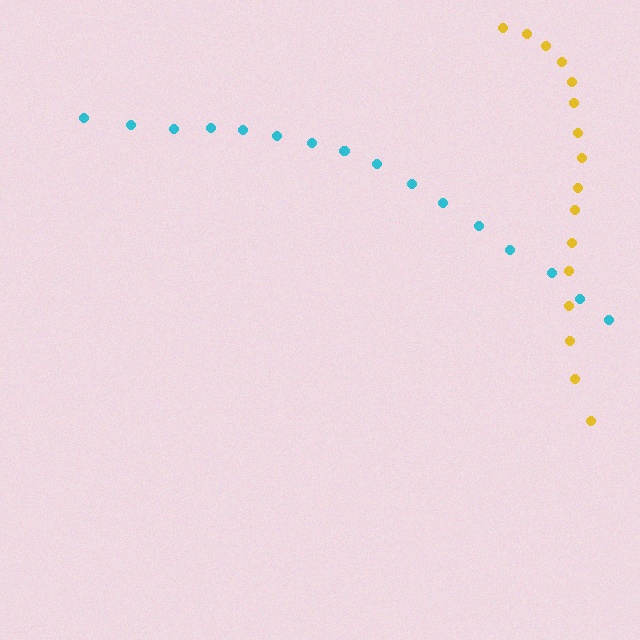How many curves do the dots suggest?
There are 2 distinct paths.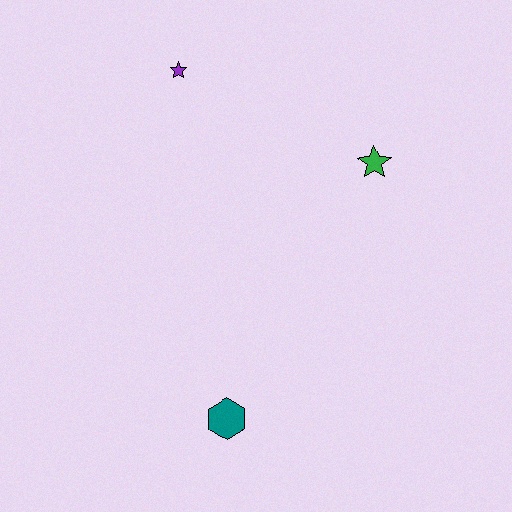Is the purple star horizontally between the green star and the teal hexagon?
No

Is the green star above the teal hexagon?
Yes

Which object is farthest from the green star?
The teal hexagon is farthest from the green star.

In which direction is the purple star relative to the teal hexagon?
The purple star is above the teal hexagon.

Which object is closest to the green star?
The purple star is closest to the green star.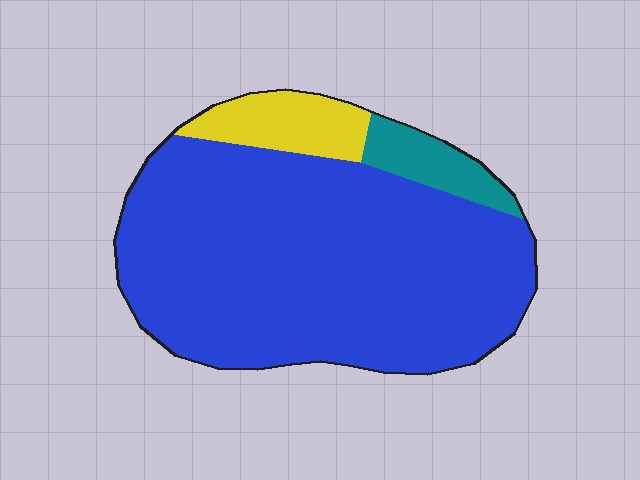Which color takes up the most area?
Blue, at roughly 85%.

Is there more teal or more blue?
Blue.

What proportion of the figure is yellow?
Yellow takes up about one tenth (1/10) of the figure.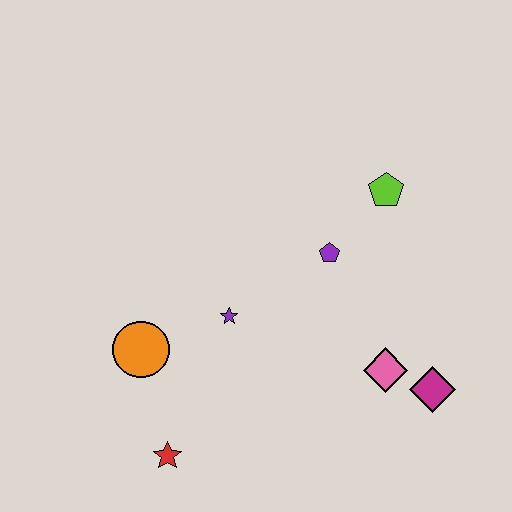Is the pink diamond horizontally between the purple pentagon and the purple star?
No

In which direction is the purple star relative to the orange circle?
The purple star is to the right of the orange circle.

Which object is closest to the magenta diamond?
The pink diamond is closest to the magenta diamond.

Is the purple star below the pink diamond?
No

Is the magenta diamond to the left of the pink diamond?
No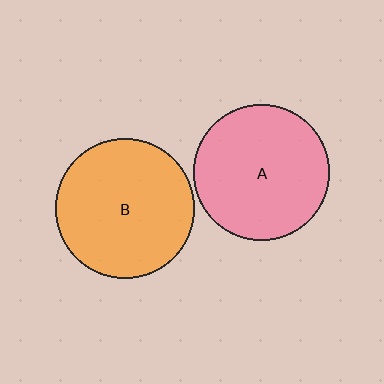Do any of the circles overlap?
No, none of the circles overlap.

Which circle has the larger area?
Circle B (orange).